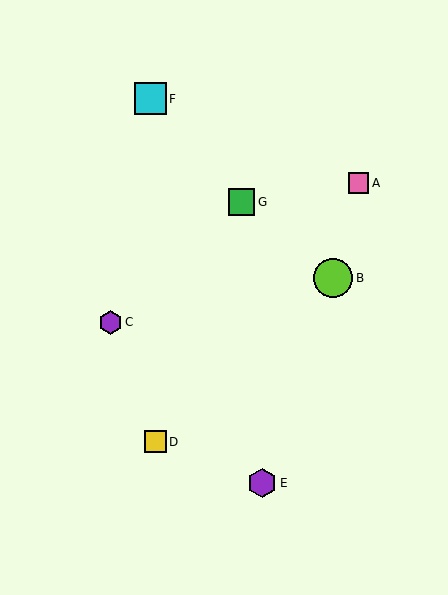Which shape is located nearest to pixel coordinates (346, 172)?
The pink square (labeled A) at (359, 183) is nearest to that location.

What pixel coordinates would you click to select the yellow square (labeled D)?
Click at (155, 442) to select the yellow square D.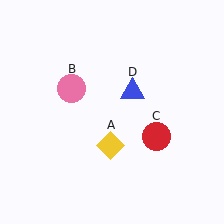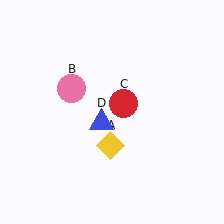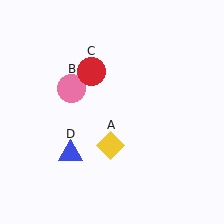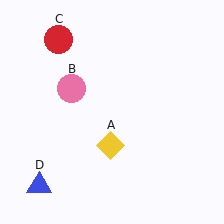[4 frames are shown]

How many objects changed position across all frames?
2 objects changed position: red circle (object C), blue triangle (object D).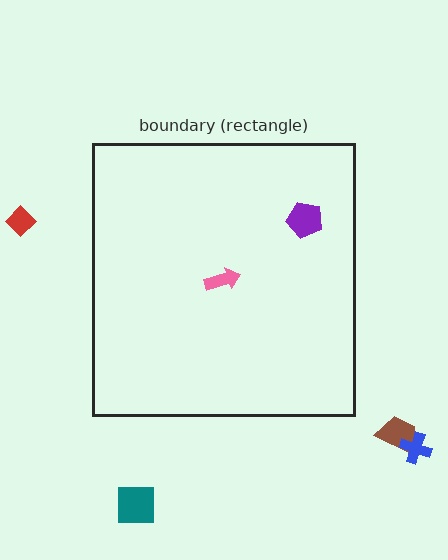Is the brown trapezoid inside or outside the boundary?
Outside.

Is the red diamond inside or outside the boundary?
Outside.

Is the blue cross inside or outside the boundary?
Outside.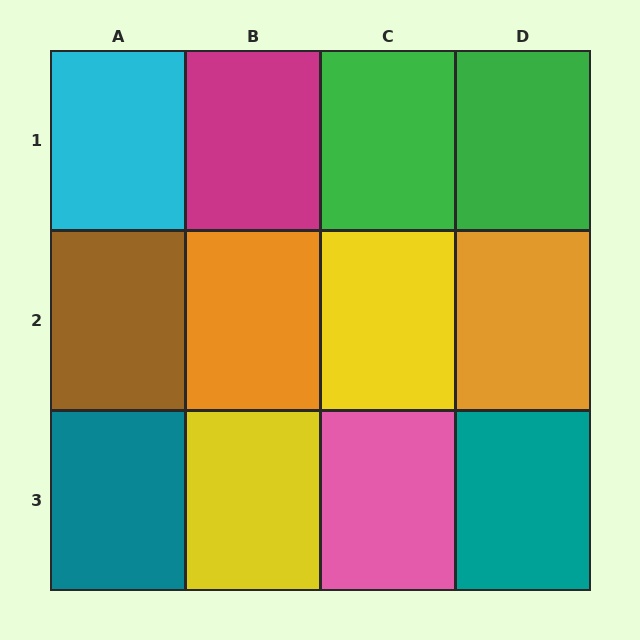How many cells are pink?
1 cell is pink.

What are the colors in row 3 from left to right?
Teal, yellow, pink, teal.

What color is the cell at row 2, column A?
Brown.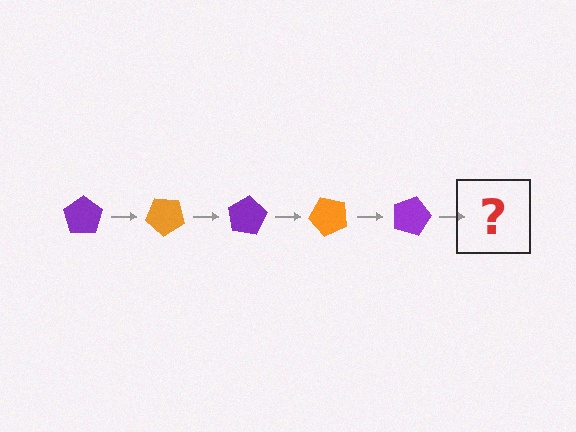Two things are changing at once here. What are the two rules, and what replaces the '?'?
The two rules are that it rotates 40 degrees each step and the color cycles through purple and orange. The '?' should be an orange pentagon, rotated 200 degrees from the start.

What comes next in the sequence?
The next element should be an orange pentagon, rotated 200 degrees from the start.